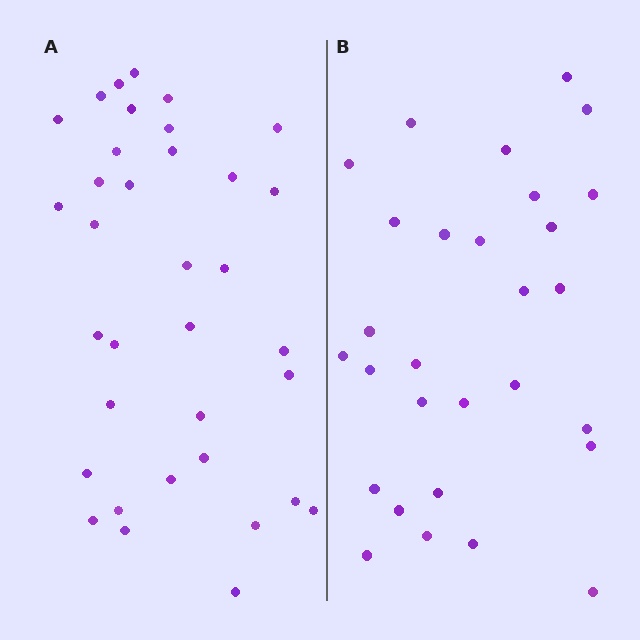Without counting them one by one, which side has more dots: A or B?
Region A (the left region) has more dots.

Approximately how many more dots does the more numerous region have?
Region A has about 6 more dots than region B.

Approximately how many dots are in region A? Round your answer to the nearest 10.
About 40 dots. (The exact count is 35, which rounds to 40.)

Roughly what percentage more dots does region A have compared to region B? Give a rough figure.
About 20% more.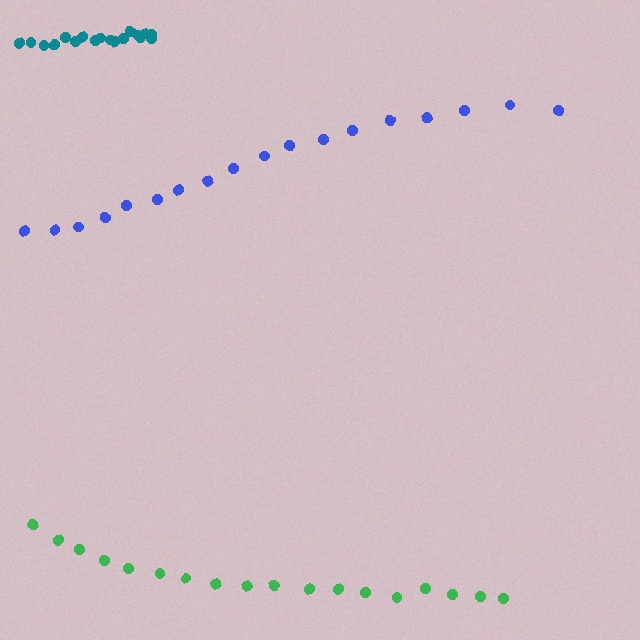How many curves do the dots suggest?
There are 3 distinct paths.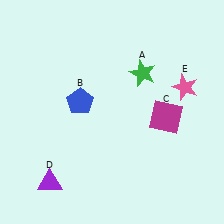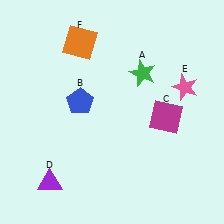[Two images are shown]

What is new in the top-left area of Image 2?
An orange square (F) was added in the top-left area of Image 2.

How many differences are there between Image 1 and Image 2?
There is 1 difference between the two images.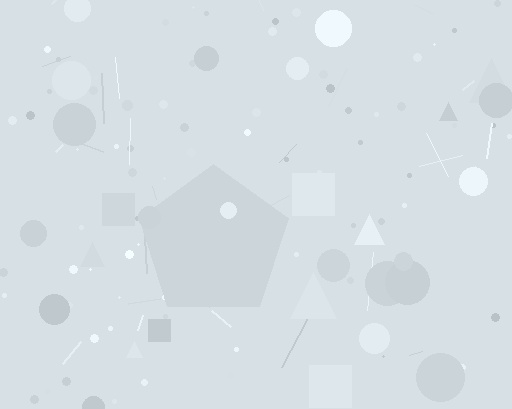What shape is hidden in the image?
A pentagon is hidden in the image.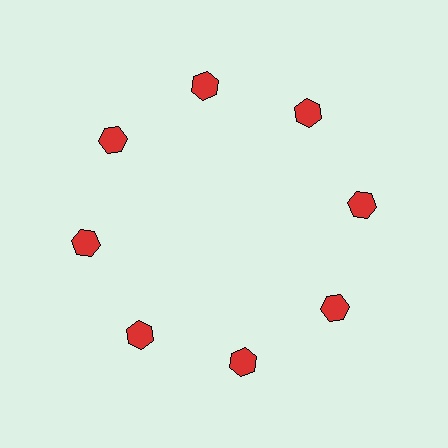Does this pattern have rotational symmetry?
Yes, this pattern has 8-fold rotational symmetry. It looks the same after rotating 45 degrees around the center.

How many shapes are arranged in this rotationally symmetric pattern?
There are 8 shapes, arranged in 8 groups of 1.